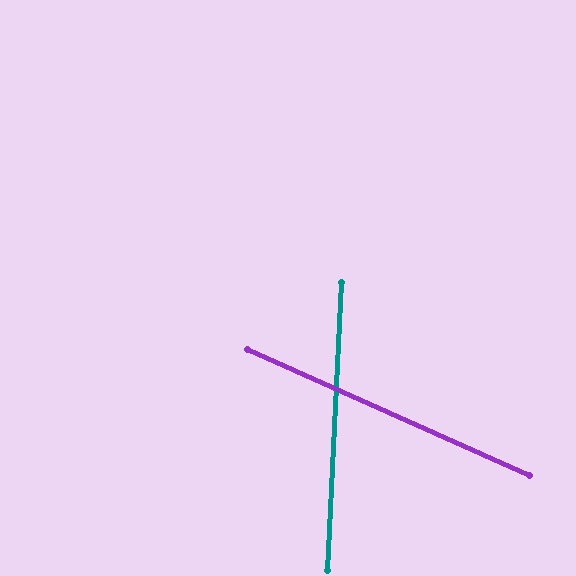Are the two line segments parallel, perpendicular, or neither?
Neither parallel nor perpendicular — they differ by about 69°.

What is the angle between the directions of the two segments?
Approximately 69 degrees.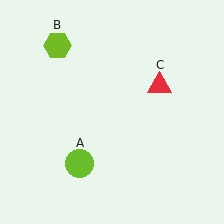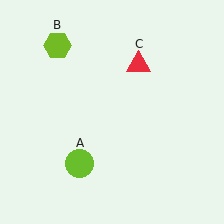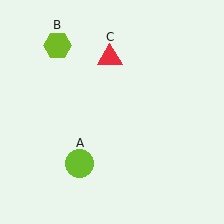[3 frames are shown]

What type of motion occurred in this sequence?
The red triangle (object C) rotated counterclockwise around the center of the scene.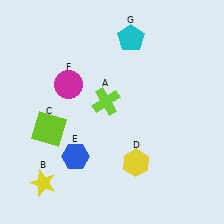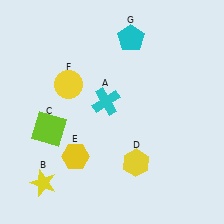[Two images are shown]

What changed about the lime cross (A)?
In Image 1, A is lime. In Image 2, it changed to cyan.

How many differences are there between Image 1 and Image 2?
There are 3 differences between the two images.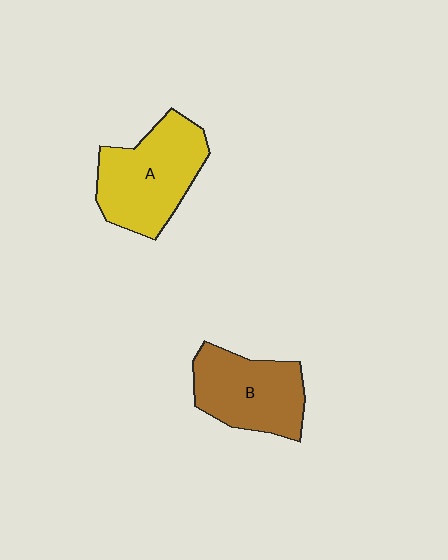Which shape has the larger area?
Shape A (yellow).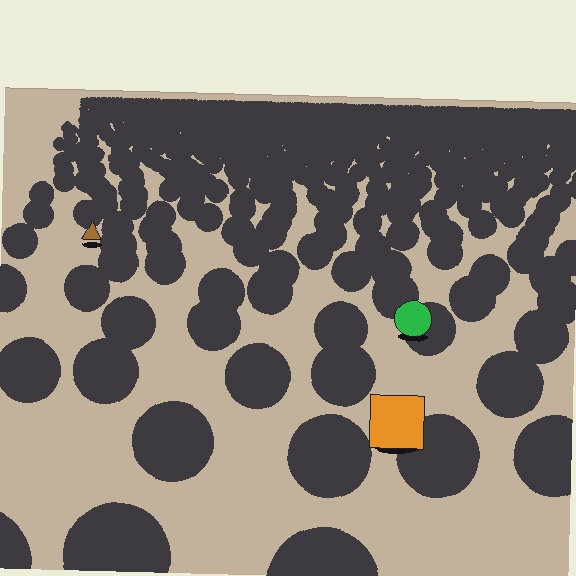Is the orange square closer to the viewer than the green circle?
Yes. The orange square is closer — you can tell from the texture gradient: the ground texture is coarser near it.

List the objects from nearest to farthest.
From nearest to farthest: the orange square, the green circle, the brown triangle.